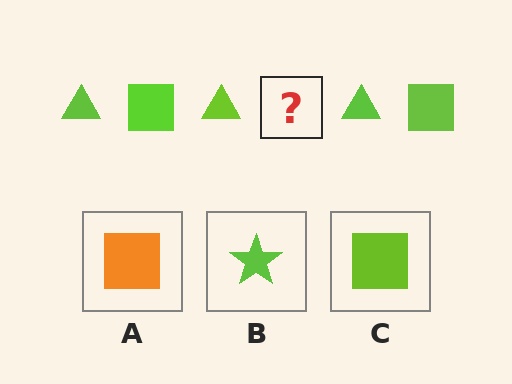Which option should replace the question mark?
Option C.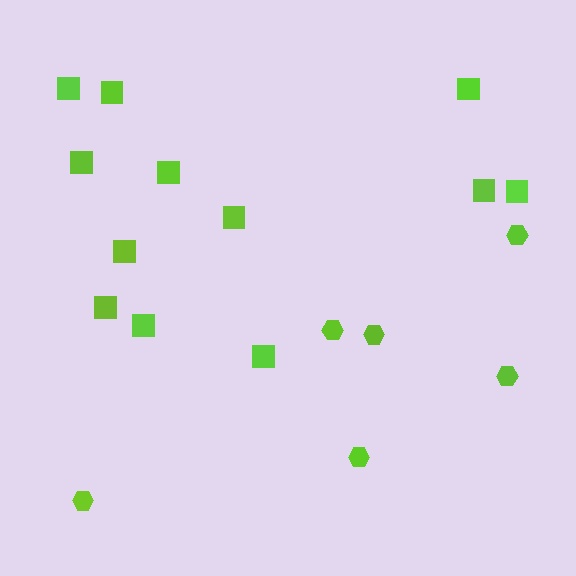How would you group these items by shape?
There are 2 groups: one group of squares (12) and one group of hexagons (6).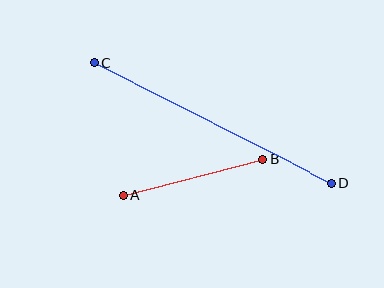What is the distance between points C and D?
The distance is approximately 265 pixels.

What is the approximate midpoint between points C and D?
The midpoint is at approximately (213, 123) pixels.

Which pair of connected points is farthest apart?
Points C and D are farthest apart.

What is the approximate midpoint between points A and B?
The midpoint is at approximately (193, 177) pixels.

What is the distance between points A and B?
The distance is approximately 144 pixels.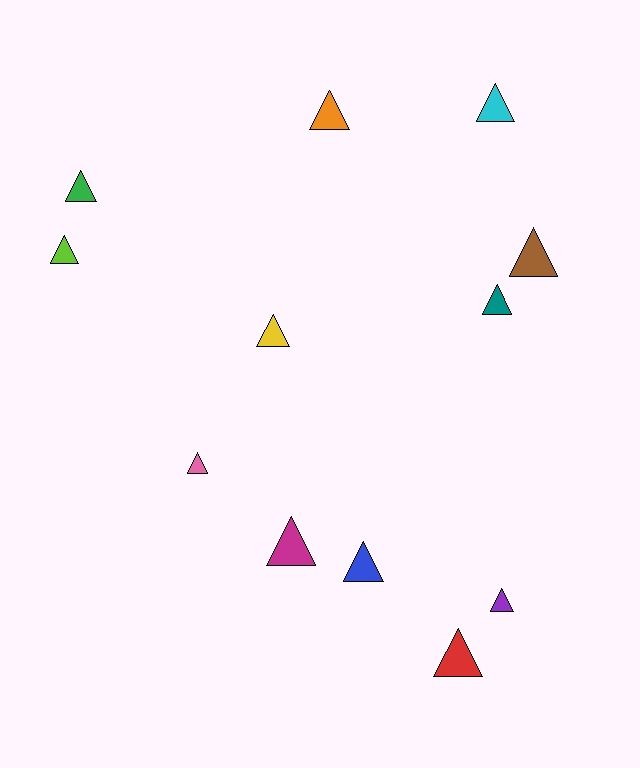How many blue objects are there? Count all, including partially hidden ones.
There is 1 blue object.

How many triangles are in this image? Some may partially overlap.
There are 12 triangles.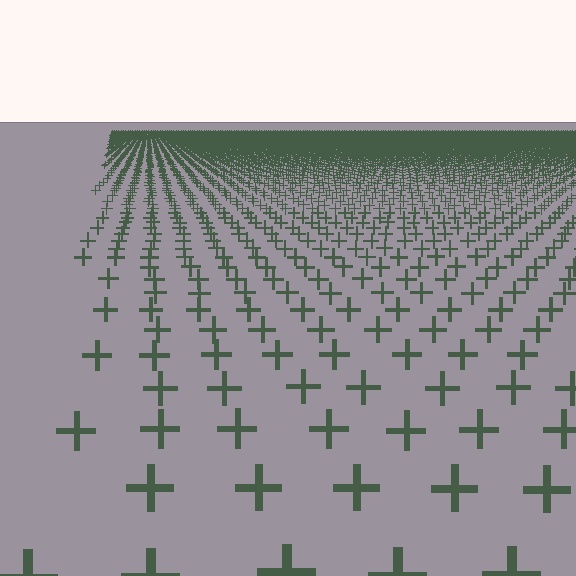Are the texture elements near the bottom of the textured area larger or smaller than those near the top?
Larger. Near the bottom, elements are closer to the viewer and appear at a bigger on-screen size.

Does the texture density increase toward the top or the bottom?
Density increases toward the top.